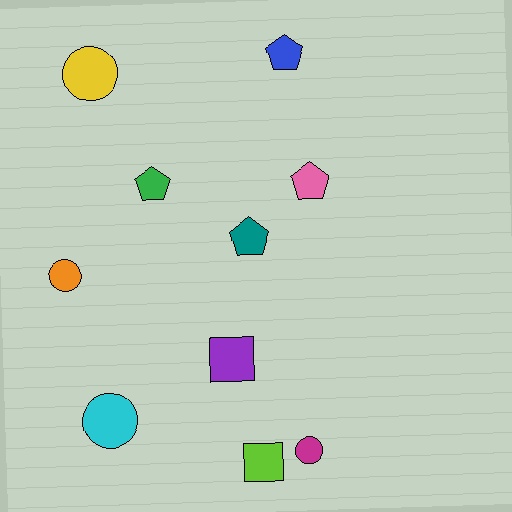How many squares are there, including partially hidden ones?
There are 2 squares.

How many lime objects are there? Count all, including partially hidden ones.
There is 1 lime object.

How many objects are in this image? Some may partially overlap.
There are 10 objects.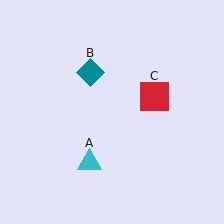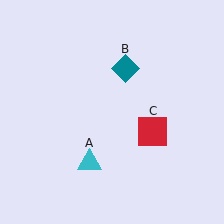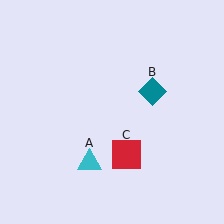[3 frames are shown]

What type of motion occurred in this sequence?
The teal diamond (object B), red square (object C) rotated clockwise around the center of the scene.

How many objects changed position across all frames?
2 objects changed position: teal diamond (object B), red square (object C).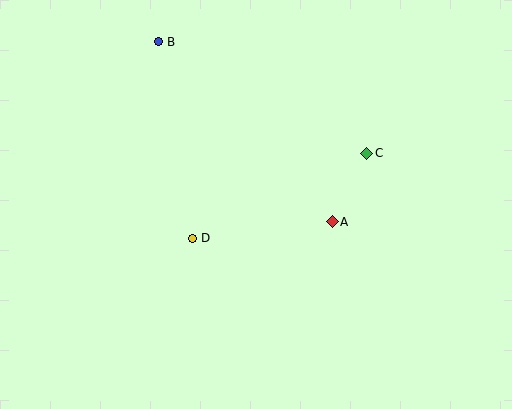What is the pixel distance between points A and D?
The distance between A and D is 141 pixels.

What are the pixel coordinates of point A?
Point A is at (332, 222).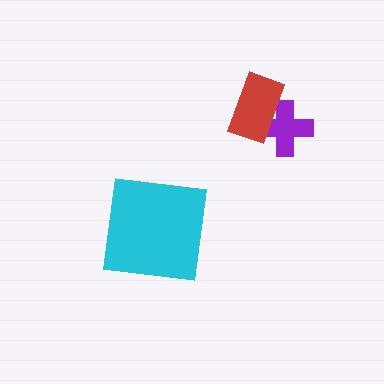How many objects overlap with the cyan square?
0 objects overlap with the cyan square.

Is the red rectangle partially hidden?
No, no other shape covers it.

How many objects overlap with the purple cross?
1 object overlaps with the purple cross.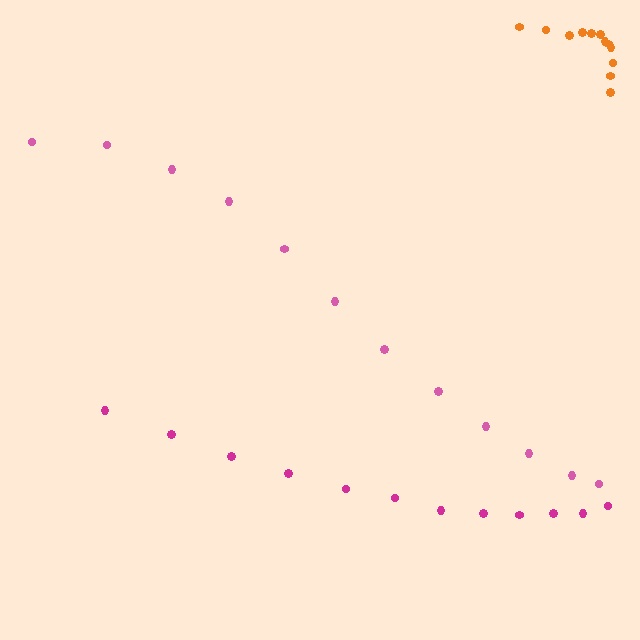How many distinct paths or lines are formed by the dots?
There are 3 distinct paths.